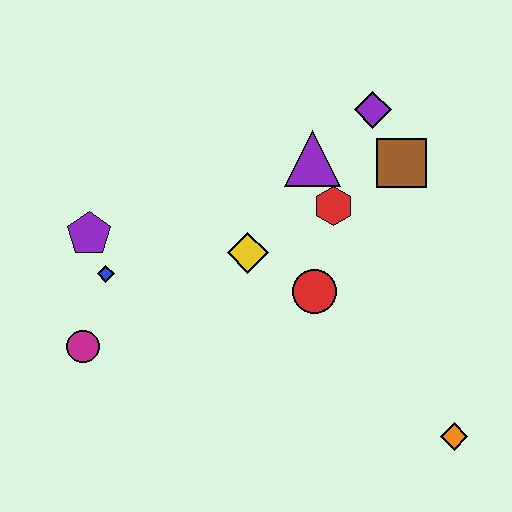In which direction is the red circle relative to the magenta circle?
The red circle is to the right of the magenta circle.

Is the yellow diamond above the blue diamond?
Yes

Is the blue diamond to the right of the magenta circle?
Yes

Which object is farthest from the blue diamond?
The orange diamond is farthest from the blue diamond.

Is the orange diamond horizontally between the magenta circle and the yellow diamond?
No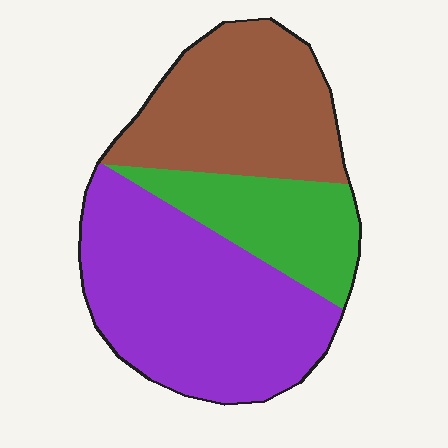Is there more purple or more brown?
Purple.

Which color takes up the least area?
Green, at roughly 20%.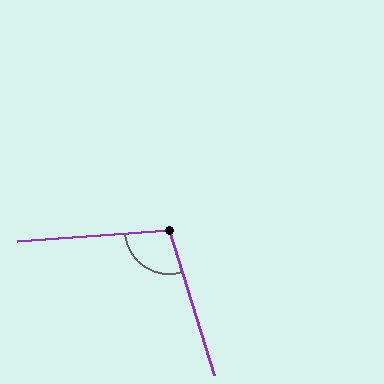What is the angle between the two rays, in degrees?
Approximately 103 degrees.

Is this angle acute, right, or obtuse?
It is obtuse.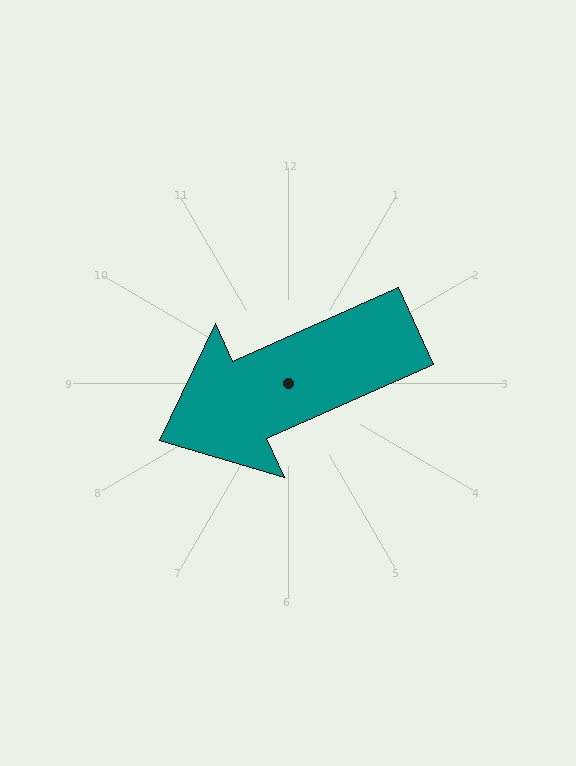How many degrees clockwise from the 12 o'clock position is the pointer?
Approximately 246 degrees.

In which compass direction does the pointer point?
Southwest.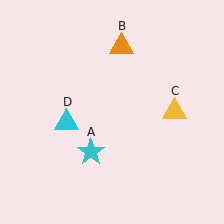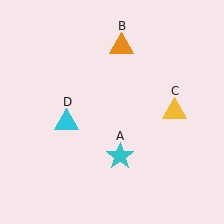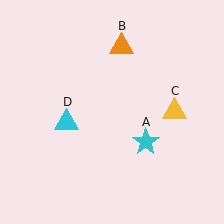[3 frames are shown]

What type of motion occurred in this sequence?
The cyan star (object A) rotated counterclockwise around the center of the scene.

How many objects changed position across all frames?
1 object changed position: cyan star (object A).